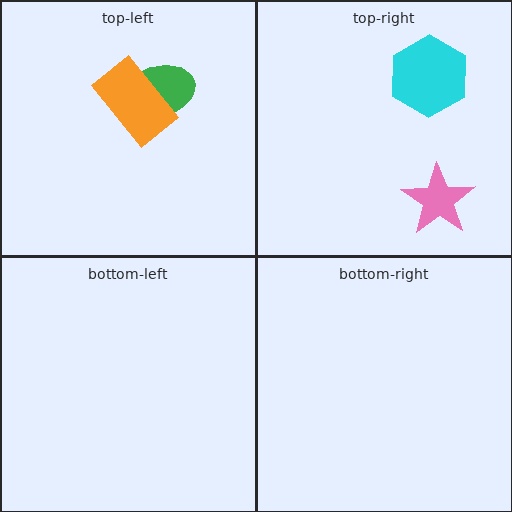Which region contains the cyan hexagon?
The top-right region.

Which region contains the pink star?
The top-right region.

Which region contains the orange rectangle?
The top-left region.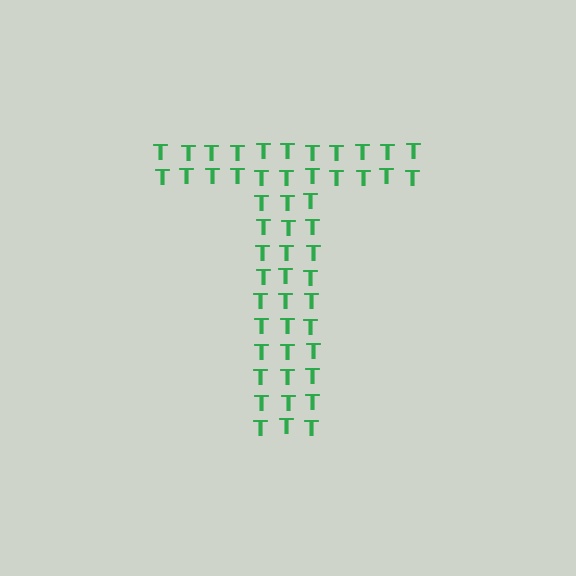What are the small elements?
The small elements are letter T's.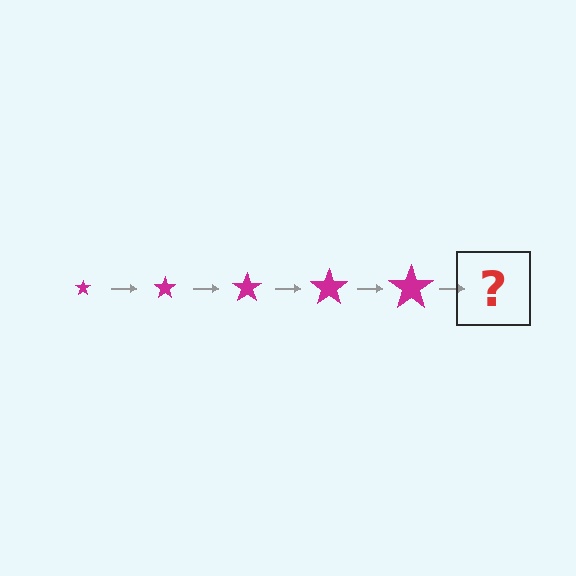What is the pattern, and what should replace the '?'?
The pattern is that the star gets progressively larger each step. The '?' should be a magenta star, larger than the previous one.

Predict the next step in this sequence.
The next step is a magenta star, larger than the previous one.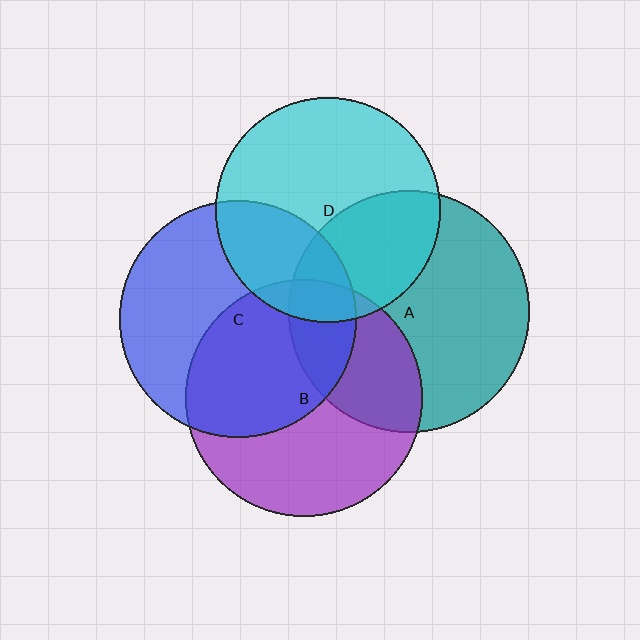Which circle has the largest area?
Circle A (teal).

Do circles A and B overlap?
Yes.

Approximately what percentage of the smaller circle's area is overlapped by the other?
Approximately 30%.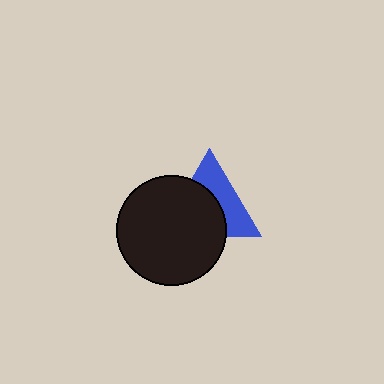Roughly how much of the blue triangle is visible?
About half of it is visible (roughly 45%).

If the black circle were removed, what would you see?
You would see the complete blue triangle.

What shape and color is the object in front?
The object in front is a black circle.